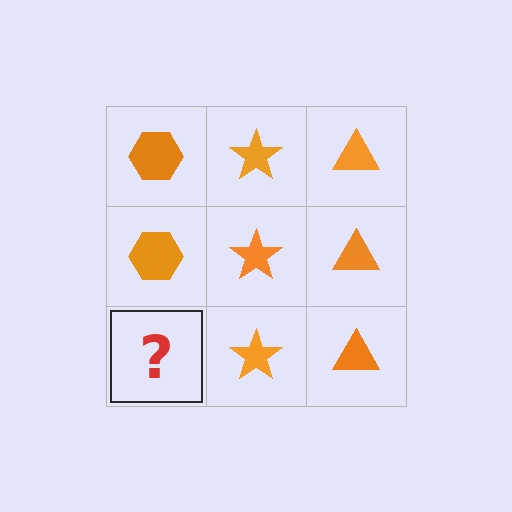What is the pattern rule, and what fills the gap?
The rule is that each column has a consistent shape. The gap should be filled with an orange hexagon.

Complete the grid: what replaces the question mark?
The question mark should be replaced with an orange hexagon.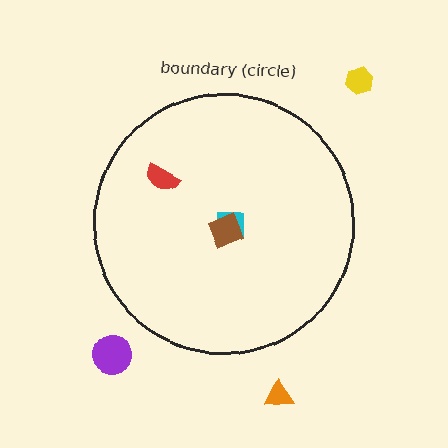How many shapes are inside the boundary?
3 inside, 3 outside.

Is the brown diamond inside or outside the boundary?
Inside.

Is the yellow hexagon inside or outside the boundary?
Outside.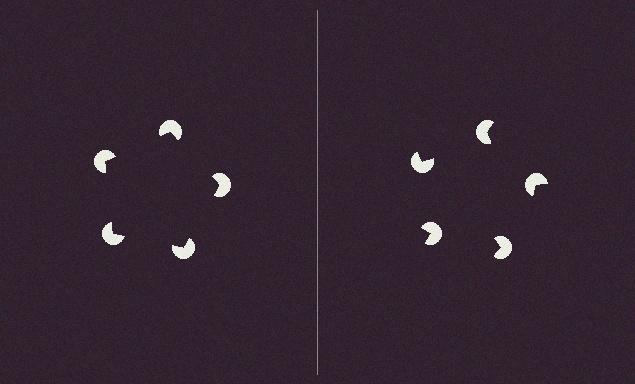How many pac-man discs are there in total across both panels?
10 — 5 on each side.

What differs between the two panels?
The pac-man discs are positioned identically on both sides; only the wedge orientations differ. On the left they align to a pentagon; on the right they are misaligned.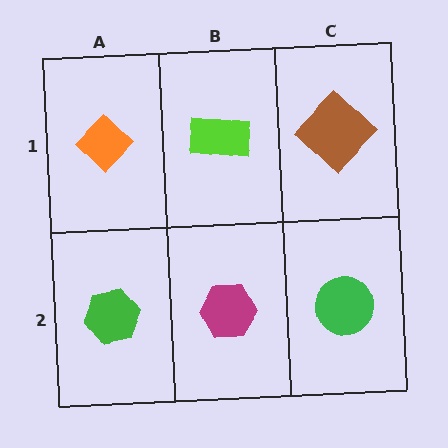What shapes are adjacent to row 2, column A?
An orange diamond (row 1, column A), a magenta hexagon (row 2, column B).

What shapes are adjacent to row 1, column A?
A green hexagon (row 2, column A), a lime rectangle (row 1, column B).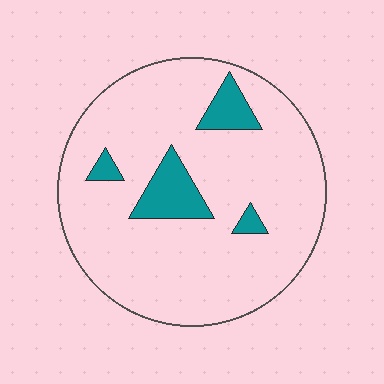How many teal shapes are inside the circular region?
4.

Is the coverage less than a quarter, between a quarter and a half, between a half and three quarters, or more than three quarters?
Less than a quarter.